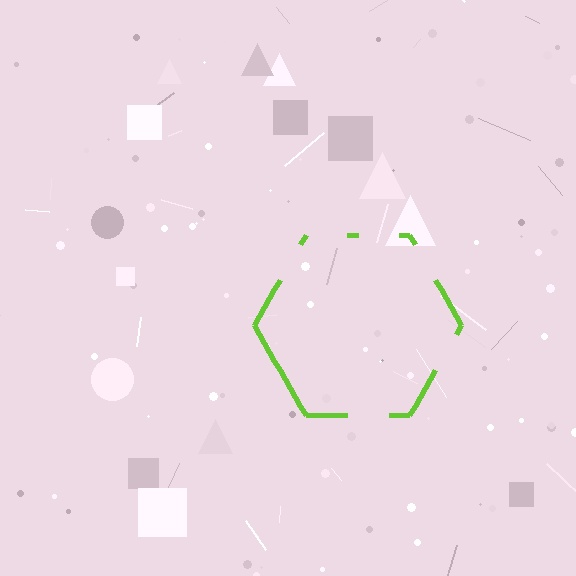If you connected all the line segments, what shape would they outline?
They would outline a hexagon.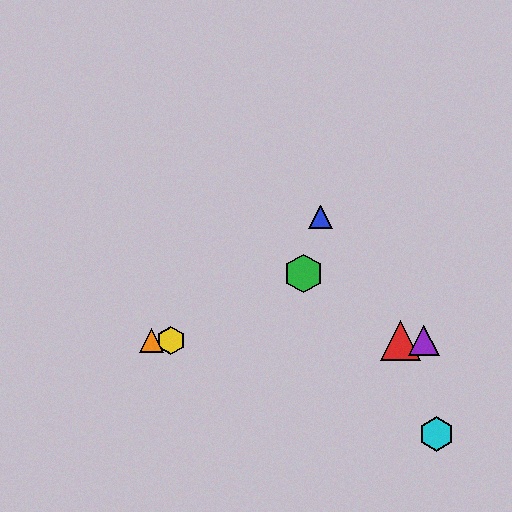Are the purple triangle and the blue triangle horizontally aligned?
No, the purple triangle is at y≈341 and the blue triangle is at y≈217.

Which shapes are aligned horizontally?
The red triangle, the yellow hexagon, the purple triangle, the orange triangle are aligned horizontally.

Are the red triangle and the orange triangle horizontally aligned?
Yes, both are at y≈341.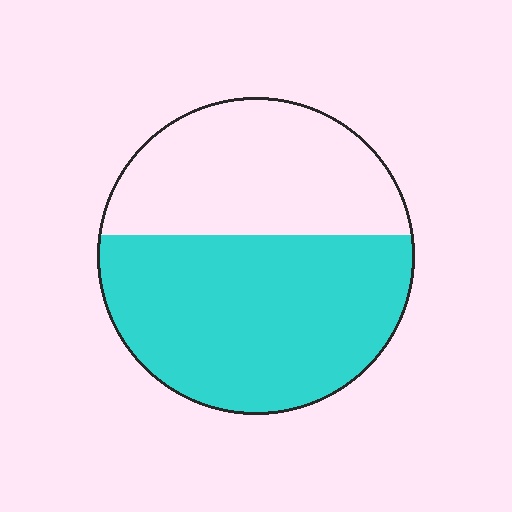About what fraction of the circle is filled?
About three fifths (3/5).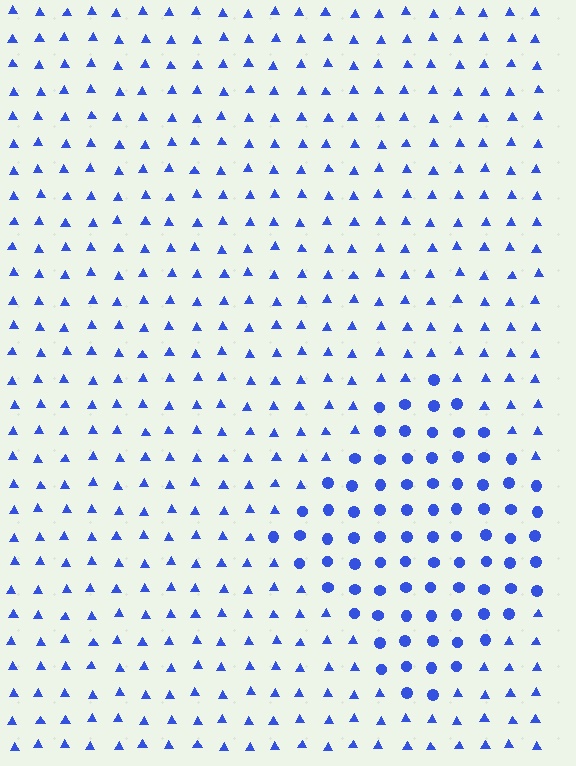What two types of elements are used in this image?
The image uses circles inside the diamond region and triangles outside it.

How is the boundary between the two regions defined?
The boundary is defined by a change in element shape: circles inside vs. triangles outside. All elements share the same color and spacing.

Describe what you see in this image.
The image is filled with small blue elements arranged in a uniform grid. A diamond-shaped region contains circles, while the surrounding area contains triangles. The boundary is defined purely by the change in element shape.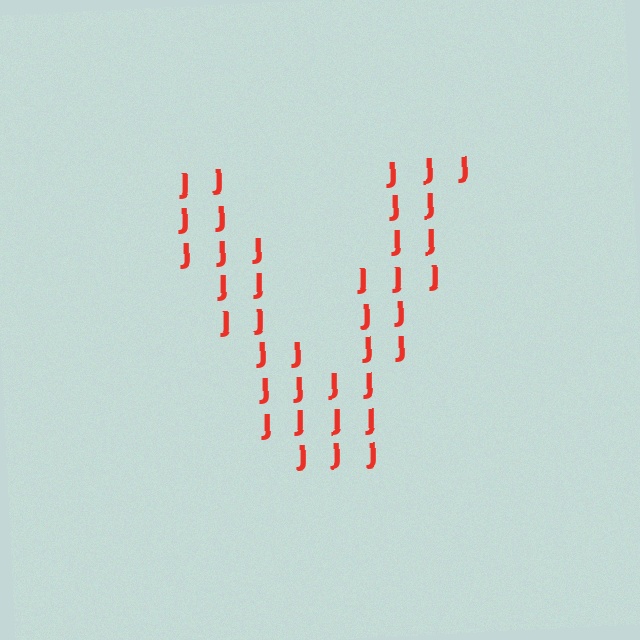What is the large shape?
The large shape is the letter V.